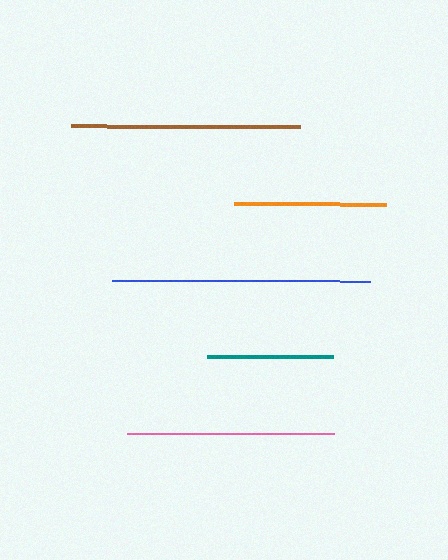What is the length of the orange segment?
The orange segment is approximately 151 pixels long.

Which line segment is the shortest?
The teal line is the shortest at approximately 126 pixels.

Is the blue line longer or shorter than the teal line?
The blue line is longer than the teal line.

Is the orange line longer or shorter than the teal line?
The orange line is longer than the teal line.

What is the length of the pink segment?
The pink segment is approximately 207 pixels long.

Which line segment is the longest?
The blue line is the longest at approximately 258 pixels.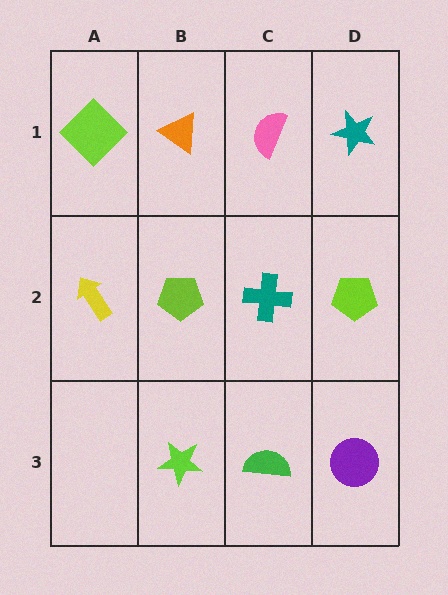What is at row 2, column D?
A lime pentagon.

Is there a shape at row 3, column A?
No, that cell is empty.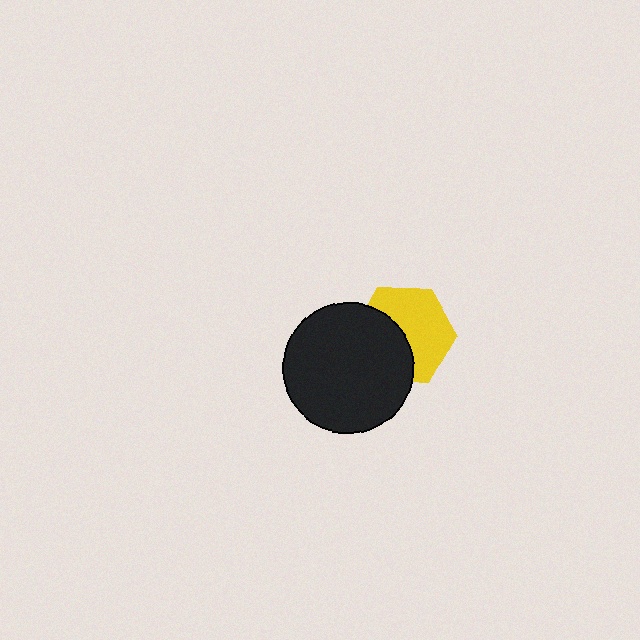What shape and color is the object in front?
The object in front is a black circle.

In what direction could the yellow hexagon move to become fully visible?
The yellow hexagon could move toward the upper-right. That would shift it out from behind the black circle entirely.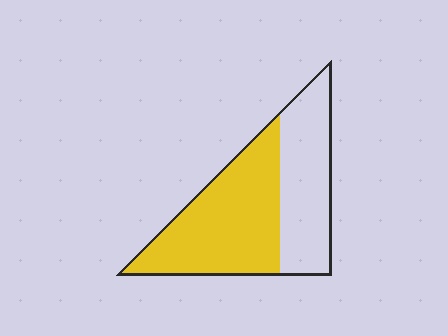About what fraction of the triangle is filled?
About three fifths (3/5).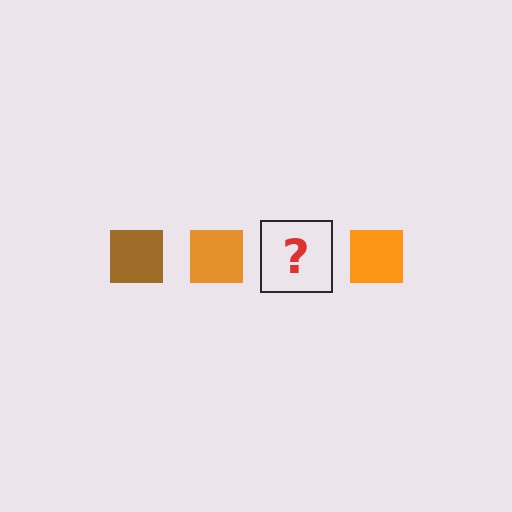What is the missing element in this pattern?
The missing element is a brown square.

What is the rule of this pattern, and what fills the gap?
The rule is that the pattern cycles through brown, orange squares. The gap should be filled with a brown square.